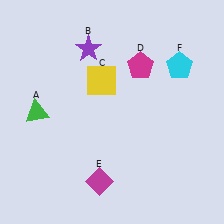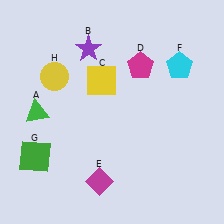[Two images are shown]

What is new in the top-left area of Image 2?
A yellow circle (H) was added in the top-left area of Image 2.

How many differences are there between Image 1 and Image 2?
There are 2 differences between the two images.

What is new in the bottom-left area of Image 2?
A green square (G) was added in the bottom-left area of Image 2.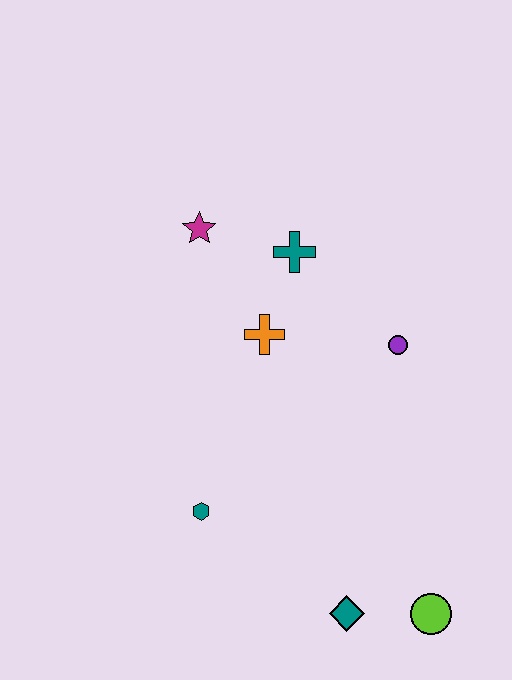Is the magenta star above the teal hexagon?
Yes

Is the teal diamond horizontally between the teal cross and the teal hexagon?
No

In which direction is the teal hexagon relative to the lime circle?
The teal hexagon is to the left of the lime circle.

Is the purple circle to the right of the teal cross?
Yes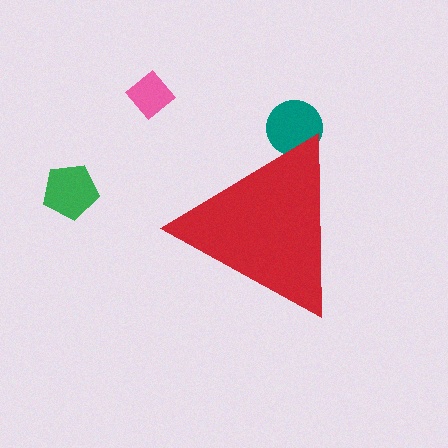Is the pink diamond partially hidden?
No, the pink diamond is fully visible.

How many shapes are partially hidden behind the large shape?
1 shape is partially hidden.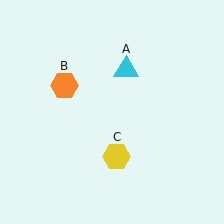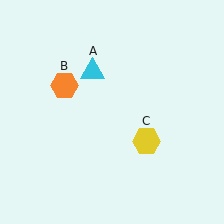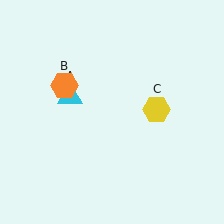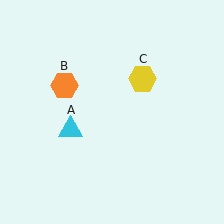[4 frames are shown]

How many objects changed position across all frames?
2 objects changed position: cyan triangle (object A), yellow hexagon (object C).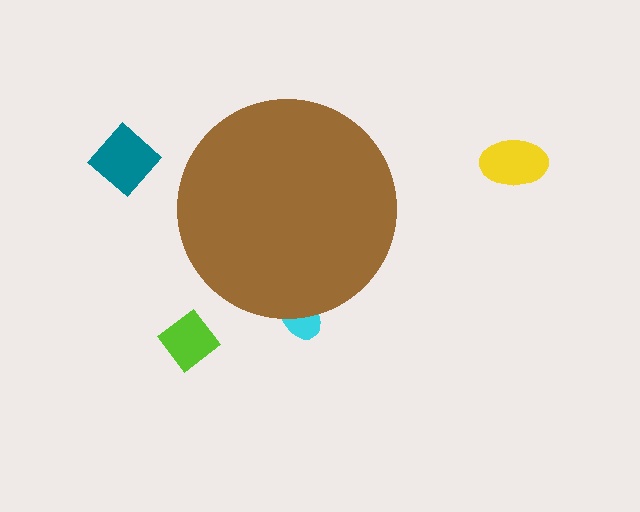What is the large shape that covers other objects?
A brown circle.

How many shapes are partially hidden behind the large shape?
1 shape is partially hidden.